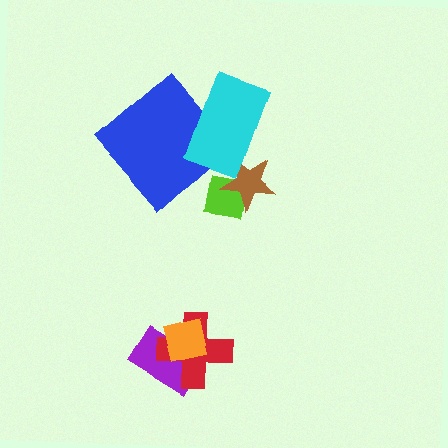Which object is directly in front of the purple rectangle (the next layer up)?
The red cross is directly in front of the purple rectangle.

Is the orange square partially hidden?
No, no other shape covers it.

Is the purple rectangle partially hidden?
Yes, it is partially covered by another shape.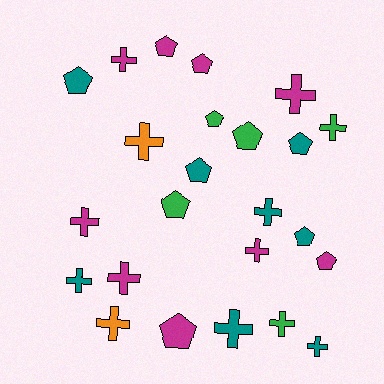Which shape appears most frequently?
Cross, with 13 objects.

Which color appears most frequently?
Magenta, with 9 objects.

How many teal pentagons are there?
There are 4 teal pentagons.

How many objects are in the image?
There are 24 objects.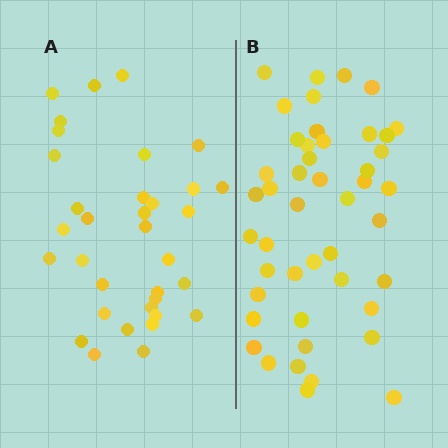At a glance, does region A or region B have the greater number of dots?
Region B (the right region) has more dots.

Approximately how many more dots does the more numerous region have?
Region B has roughly 12 or so more dots than region A.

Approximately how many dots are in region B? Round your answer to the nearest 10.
About 50 dots. (The exact count is 46, which rounds to 50.)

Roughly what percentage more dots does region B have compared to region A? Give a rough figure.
About 35% more.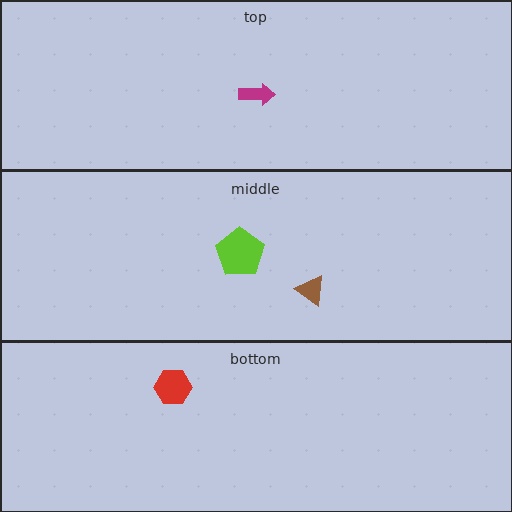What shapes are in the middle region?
The brown triangle, the lime pentagon.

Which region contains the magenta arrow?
The top region.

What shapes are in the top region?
The magenta arrow.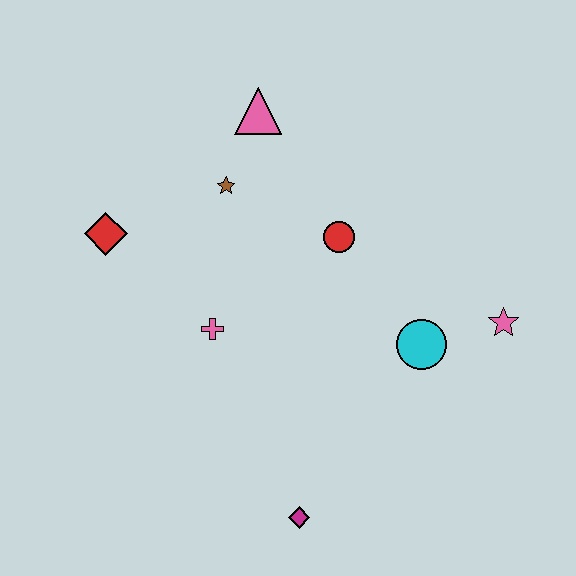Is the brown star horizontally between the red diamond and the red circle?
Yes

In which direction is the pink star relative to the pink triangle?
The pink star is to the right of the pink triangle.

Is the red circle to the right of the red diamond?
Yes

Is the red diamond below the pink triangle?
Yes